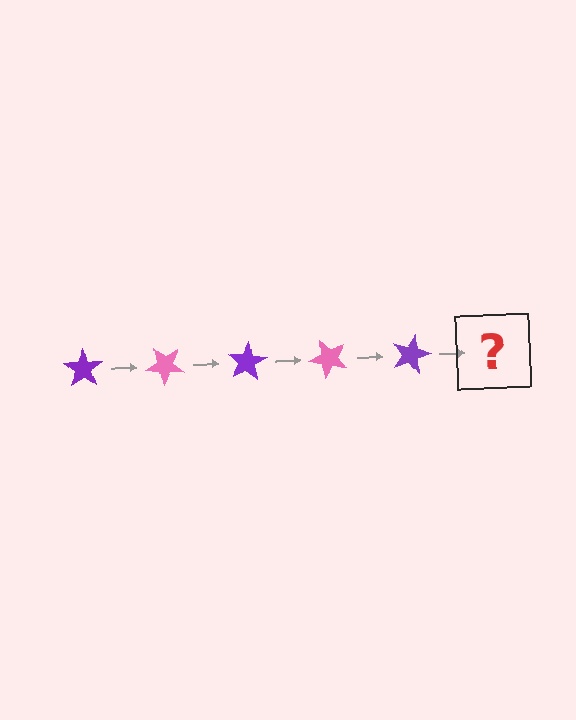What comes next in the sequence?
The next element should be a pink star, rotated 200 degrees from the start.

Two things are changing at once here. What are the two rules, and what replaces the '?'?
The two rules are that it rotates 40 degrees each step and the color cycles through purple and pink. The '?' should be a pink star, rotated 200 degrees from the start.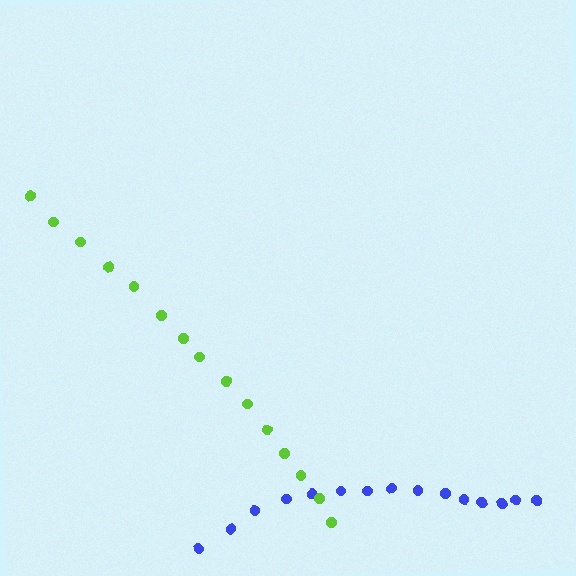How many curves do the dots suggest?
There are 2 distinct paths.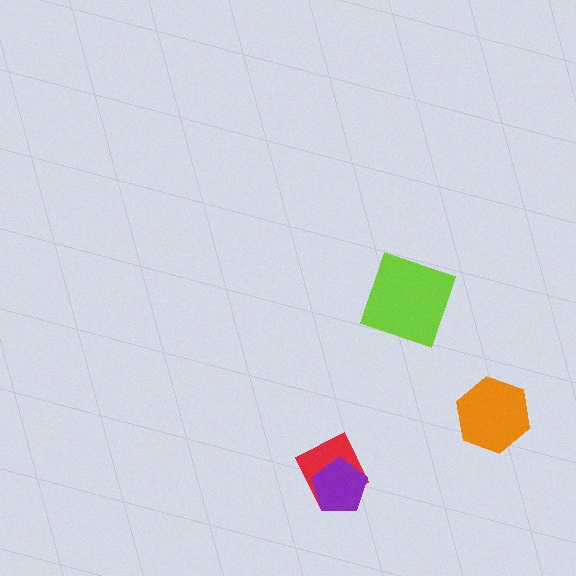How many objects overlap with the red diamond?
1 object overlaps with the red diamond.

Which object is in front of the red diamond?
The purple pentagon is in front of the red diamond.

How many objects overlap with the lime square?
0 objects overlap with the lime square.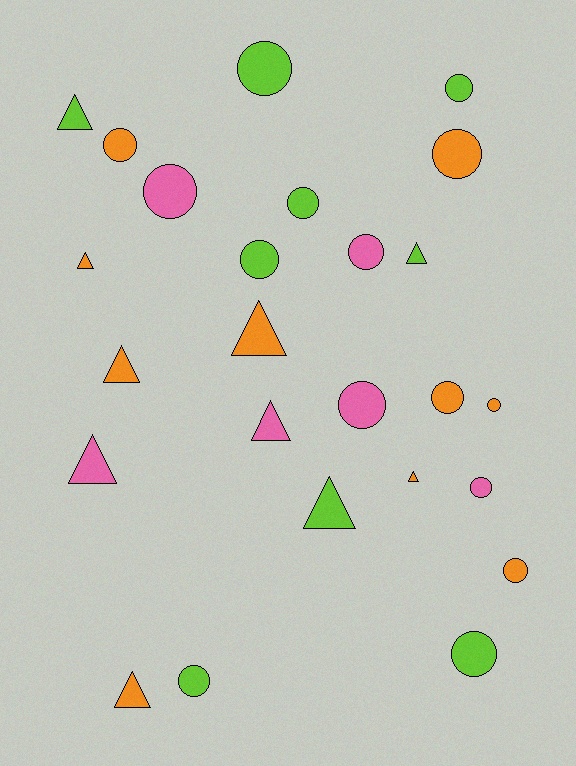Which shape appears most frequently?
Circle, with 15 objects.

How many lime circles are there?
There are 6 lime circles.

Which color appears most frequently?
Orange, with 10 objects.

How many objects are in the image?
There are 25 objects.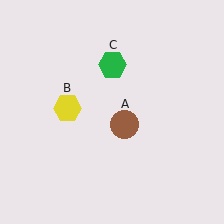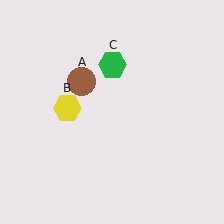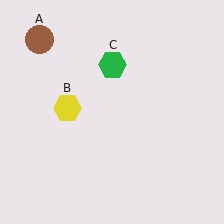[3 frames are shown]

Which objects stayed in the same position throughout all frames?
Yellow hexagon (object B) and green hexagon (object C) remained stationary.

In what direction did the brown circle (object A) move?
The brown circle (object A) moved up and to the left.